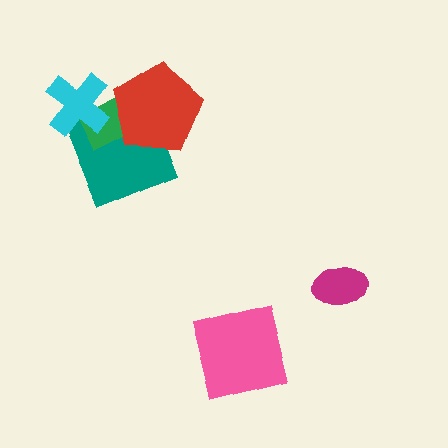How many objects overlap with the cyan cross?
2 objects overlap with the cyan cross.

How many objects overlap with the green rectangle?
3 objects overlap with the green rectangle.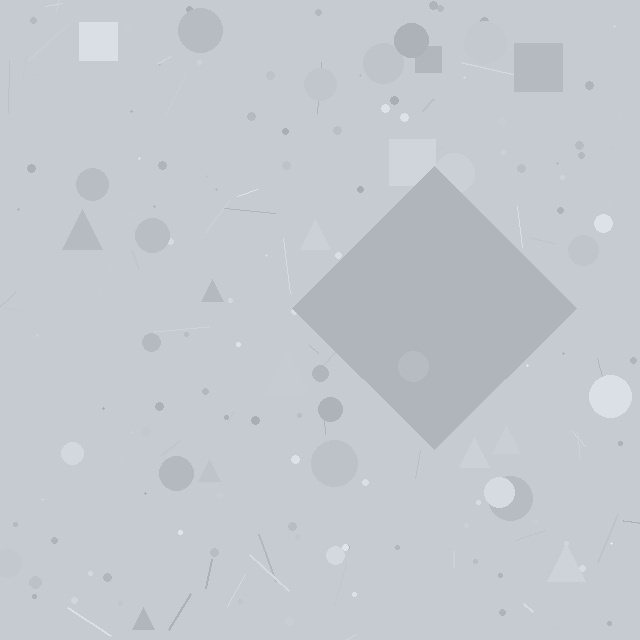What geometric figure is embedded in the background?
A diamond is embedded in the background.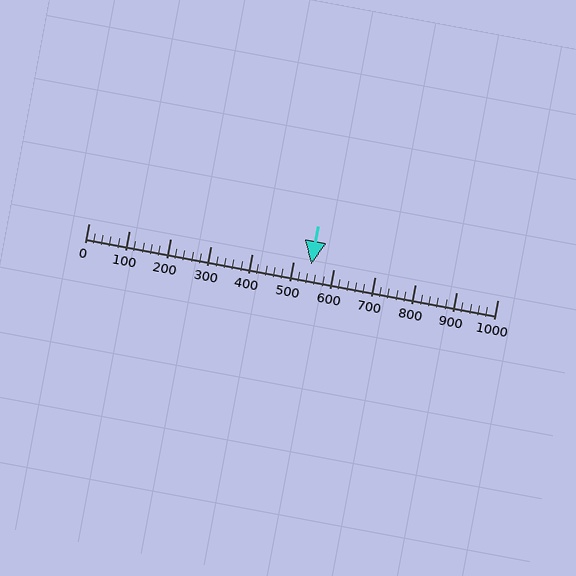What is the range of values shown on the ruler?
The ruler shows values from 0 to 1000.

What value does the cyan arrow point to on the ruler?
The cyan arrow points to approximately 545.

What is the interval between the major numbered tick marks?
The major tick marks are spaced 100 units apart.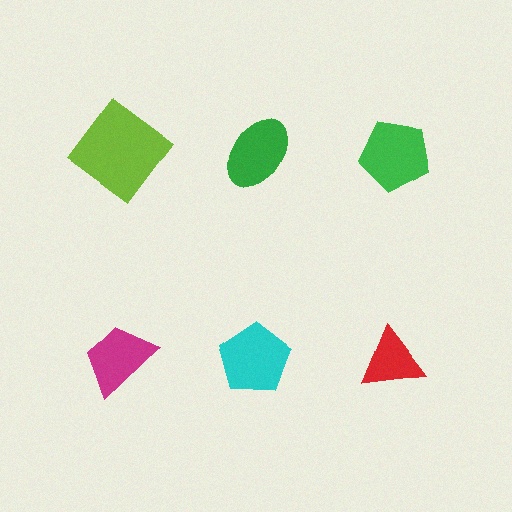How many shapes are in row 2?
3 shapes.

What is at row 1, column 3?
A green pentagon.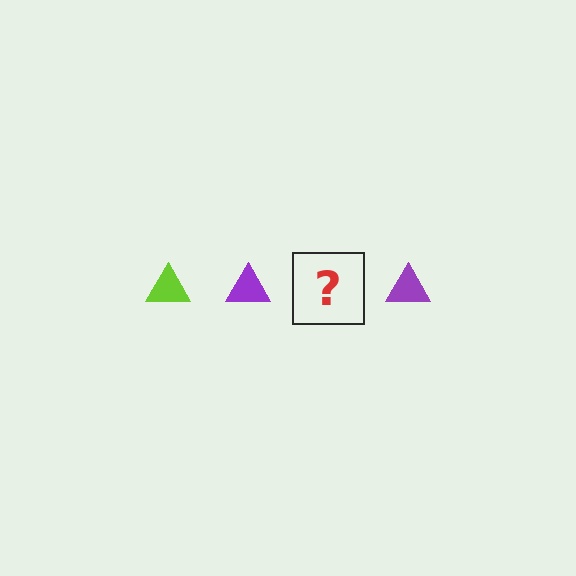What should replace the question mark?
The question mark should be replaced with a lime triangle.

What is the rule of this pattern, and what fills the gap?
The rule is that the pattern cycles through lime, purple triangles. The gap should be filled with a lime triangle.